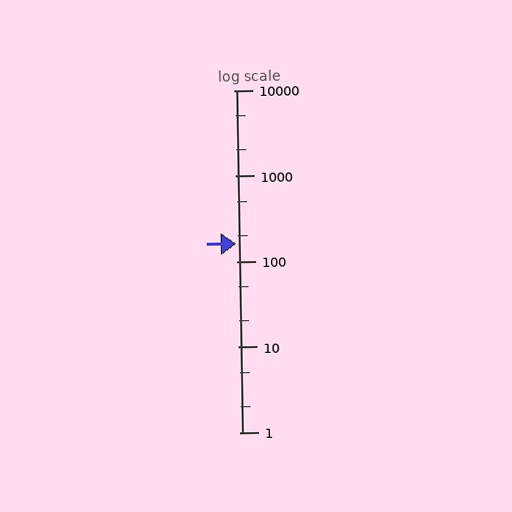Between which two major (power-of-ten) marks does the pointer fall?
The pointer is between 100 and 1000.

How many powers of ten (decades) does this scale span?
The scale spans 4 decades, from 1 to 10000.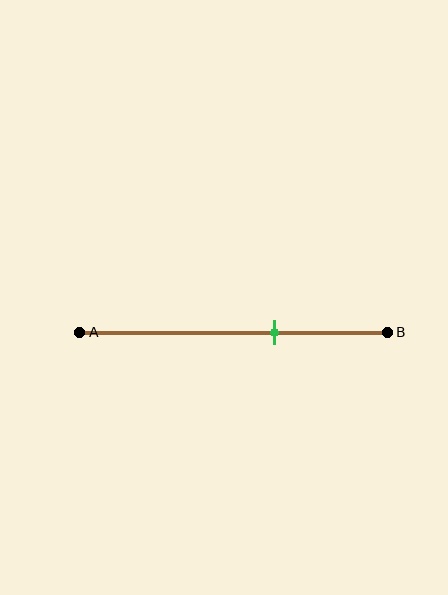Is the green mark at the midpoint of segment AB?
No, the mark is at about 65% from A, not at the 50% midpoint.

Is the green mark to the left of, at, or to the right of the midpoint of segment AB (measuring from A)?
The green mark is to the right of the midpoint of segment AB.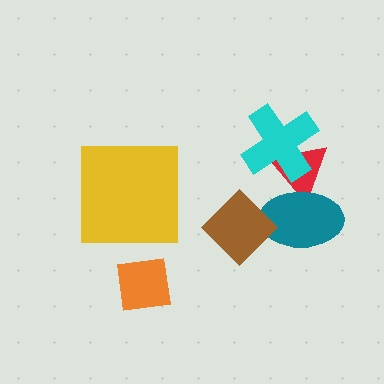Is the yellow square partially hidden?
No, no other shape covers it.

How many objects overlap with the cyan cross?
1 object overlaps with the cyan cross.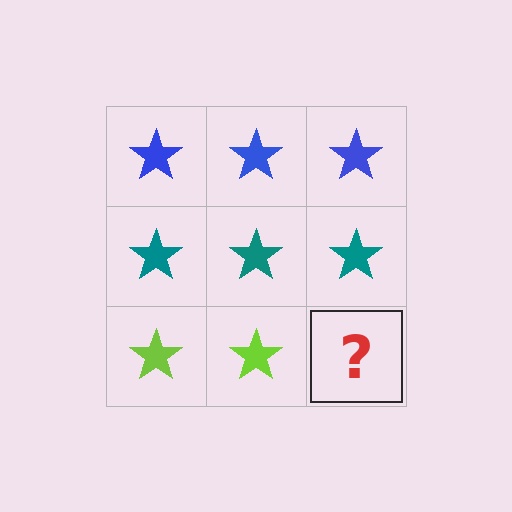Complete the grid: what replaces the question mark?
The question mark should be replaced with a lime star.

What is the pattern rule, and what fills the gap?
The rule is that each row has a consistent color. The gap should be filled with a lime star.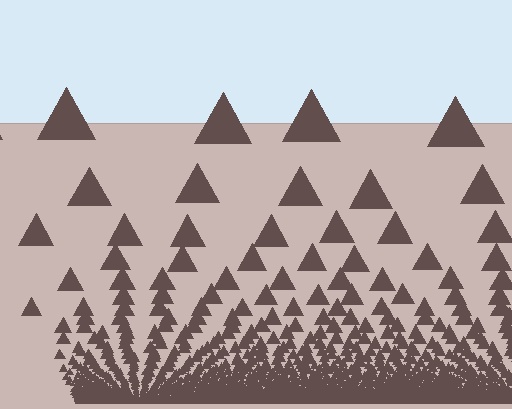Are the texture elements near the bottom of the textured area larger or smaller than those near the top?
Smaller. The gradient is inverted — elements near the bottom are smaller and denser.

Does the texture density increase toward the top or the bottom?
Density increases toward the bottom.